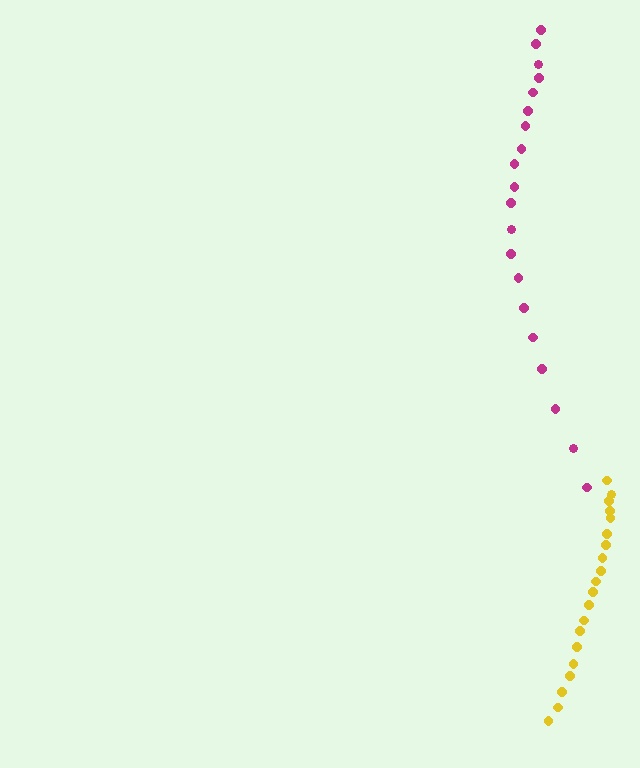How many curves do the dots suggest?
There are 2 distinct paths.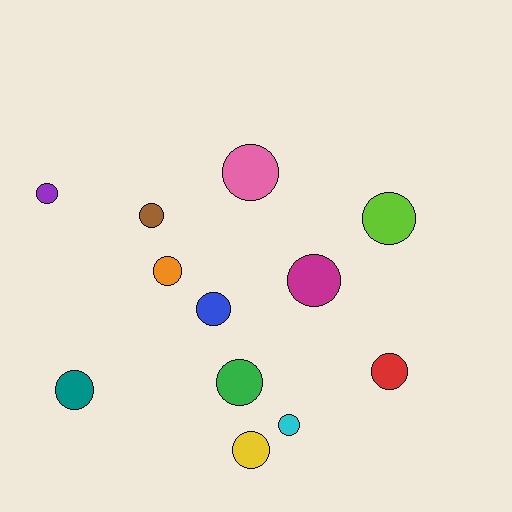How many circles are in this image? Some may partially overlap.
There are 12 circles.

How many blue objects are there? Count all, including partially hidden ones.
There is 1 blue object.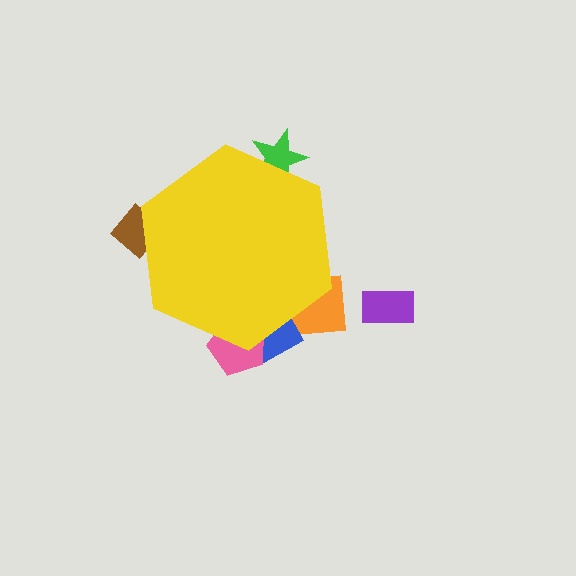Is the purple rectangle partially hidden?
No, the purple rectangle is fully visible.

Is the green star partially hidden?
Yes, the green star is partially hidden behind the yellow hexagon.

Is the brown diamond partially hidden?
Yes, the brown diamond is partially hidden behind the yellow hexagon.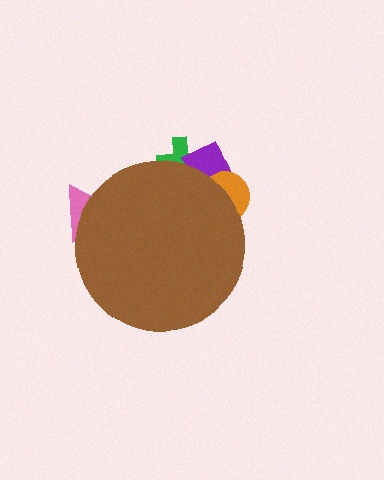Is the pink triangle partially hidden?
Yes, the pink triangle is partially hidden behind the brown circle.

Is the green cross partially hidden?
Yes, the green cross is partially hidden behind the brown circle.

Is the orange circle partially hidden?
Yes, the orange circle is partially hidden behind the brown circle.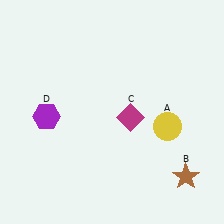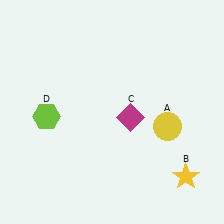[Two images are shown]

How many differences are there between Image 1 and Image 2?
There are 2 differences between the two images.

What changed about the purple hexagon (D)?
In Image 1, D is purple. In Image 2, it changed to lime.